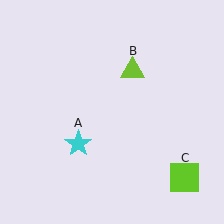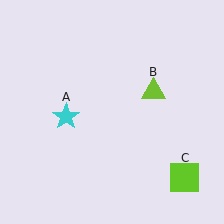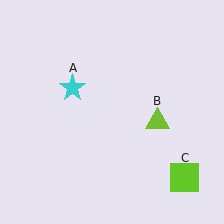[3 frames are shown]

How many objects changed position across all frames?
2 objects changed position: cyan star (object A), lime triangle (object B).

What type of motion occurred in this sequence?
The cyan star (object A), lime triangle (object B) rotated clockwise around the center of the scene.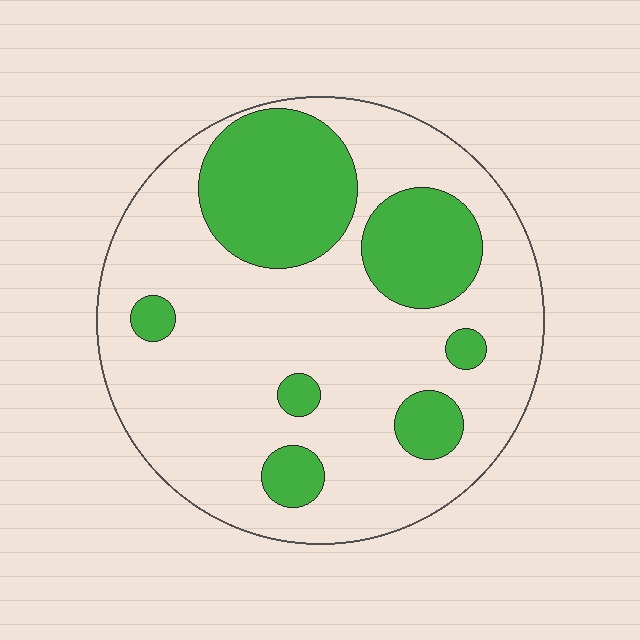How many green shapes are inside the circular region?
7.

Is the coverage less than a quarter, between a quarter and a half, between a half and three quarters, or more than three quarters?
Between a quarter and a half.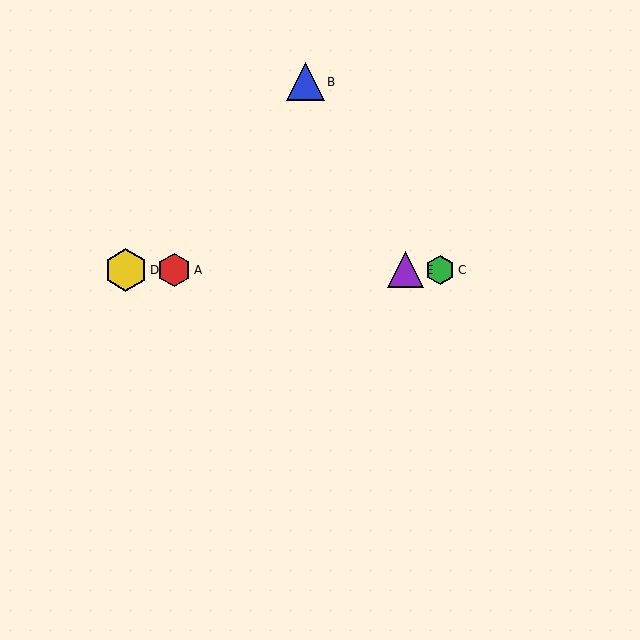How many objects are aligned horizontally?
4 objects (A, C, D, E) are aligned horizontally.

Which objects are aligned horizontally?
Objects A, C, D, E are aligned horizontally.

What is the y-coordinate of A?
Object A is at y≈270.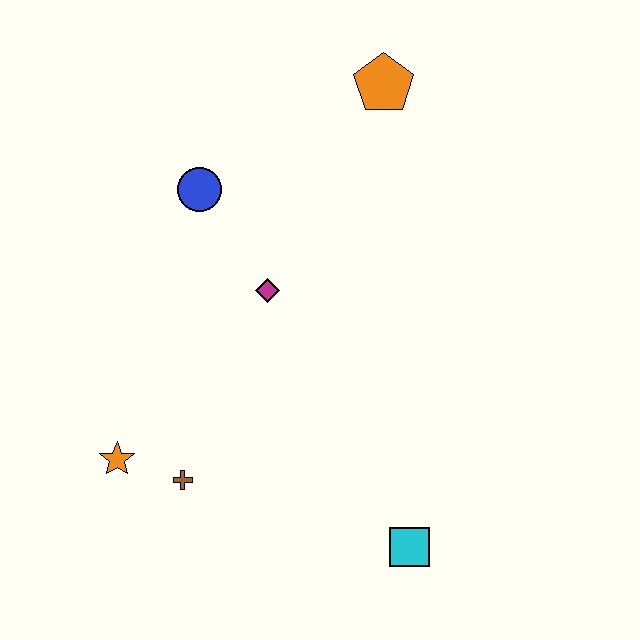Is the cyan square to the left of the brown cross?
No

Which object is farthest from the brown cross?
The orange pentagon is farthest from the brown cross.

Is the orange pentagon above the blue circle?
Yes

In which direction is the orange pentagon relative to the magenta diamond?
The orange pentagon is above the magenta diamond.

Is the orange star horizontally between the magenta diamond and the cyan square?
No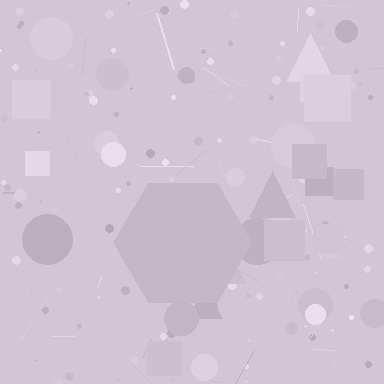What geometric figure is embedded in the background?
A hexagon is embedded in the background.